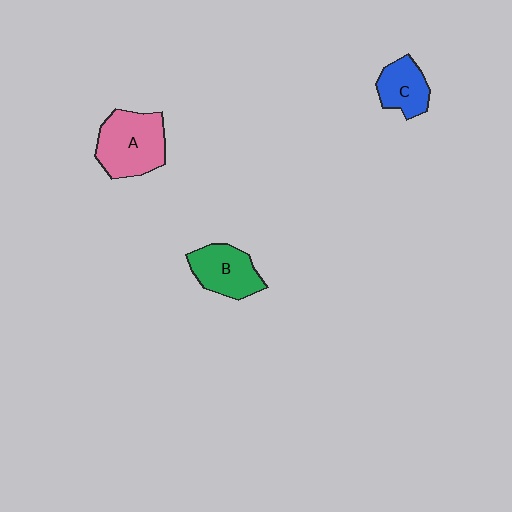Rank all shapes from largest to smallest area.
From largest to smallest: A (pink), B (green), C (blue).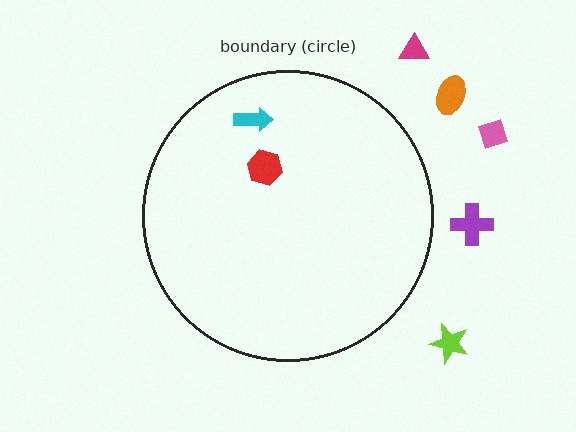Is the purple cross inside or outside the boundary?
Outside.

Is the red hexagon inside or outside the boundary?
Inside.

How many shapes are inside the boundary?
2 inside, 5 outside.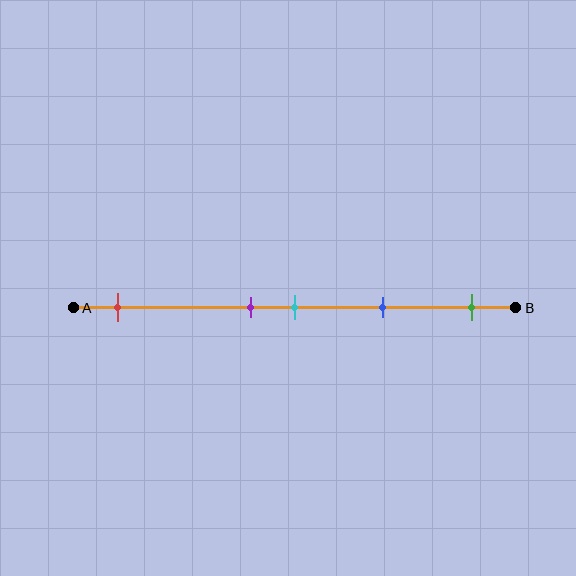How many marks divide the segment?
There are 5 marks dividing the segment.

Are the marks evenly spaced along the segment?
No, the marks are not evenly spaced.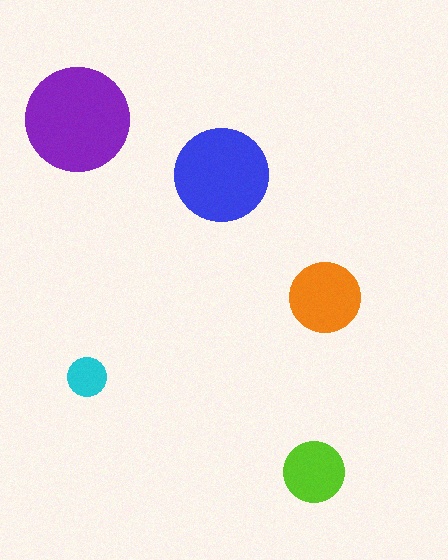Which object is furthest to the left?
The purple circle is leftmost.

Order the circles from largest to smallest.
the purple one, the blue one, the orange one, the lime one, the cyan one.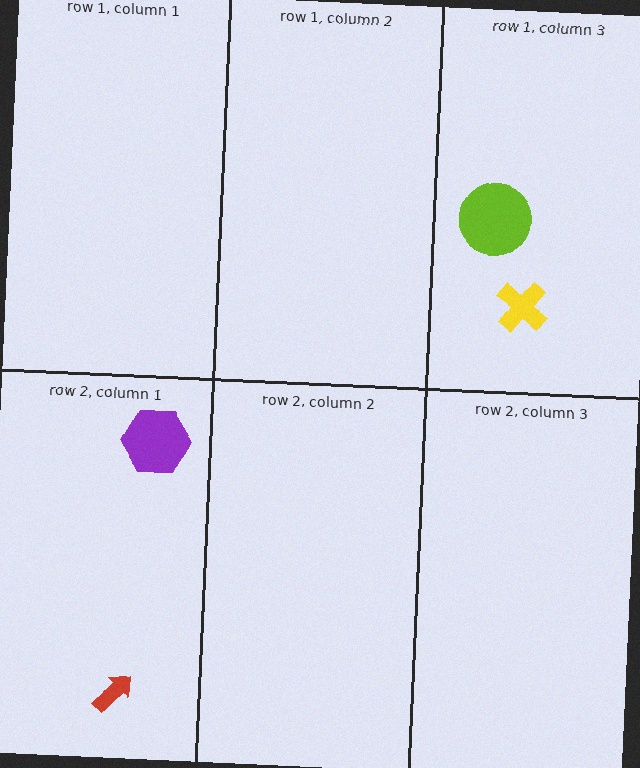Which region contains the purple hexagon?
The row 2, column 1 region.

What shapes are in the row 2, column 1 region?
The red arrow, the purple hexagon.